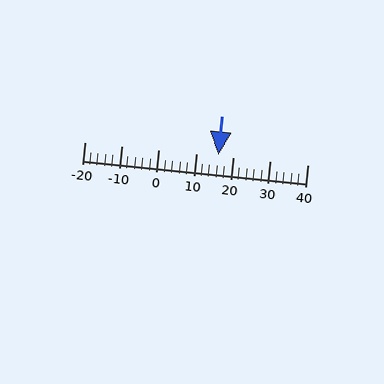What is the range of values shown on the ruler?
The ruler shows values from -20 to 40.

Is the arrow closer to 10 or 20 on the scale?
The arrow is closer to 20.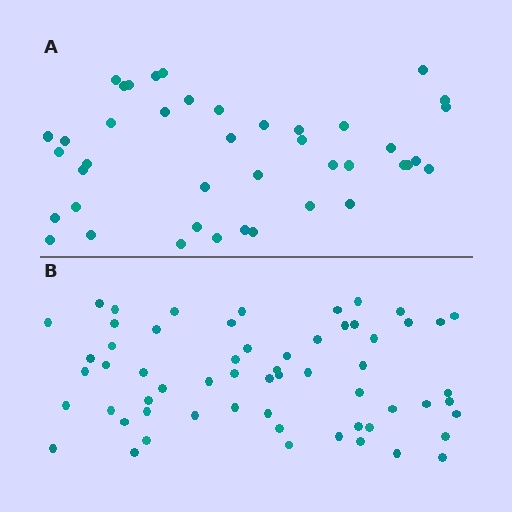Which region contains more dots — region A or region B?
Region B (the bottom region) has more dots.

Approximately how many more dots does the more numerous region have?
Region B has approximately 20 more dots than region A.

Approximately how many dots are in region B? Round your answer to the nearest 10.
About 60 dots.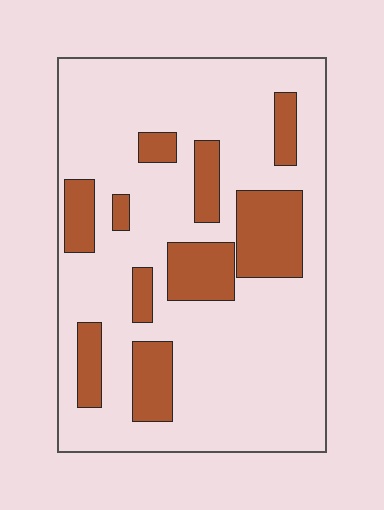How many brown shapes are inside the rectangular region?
10.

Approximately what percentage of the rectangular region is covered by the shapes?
Approximately 25%.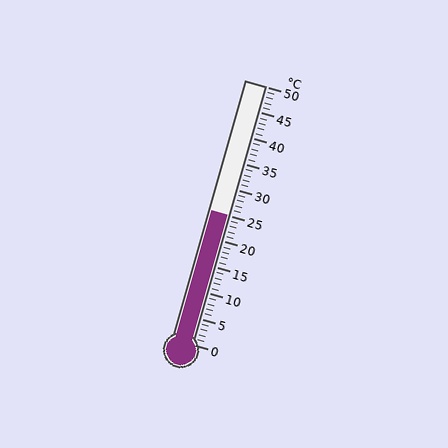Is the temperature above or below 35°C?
The temperature is below 35°C.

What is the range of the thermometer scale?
The thermometer scale ranges from 0°C to 50°C.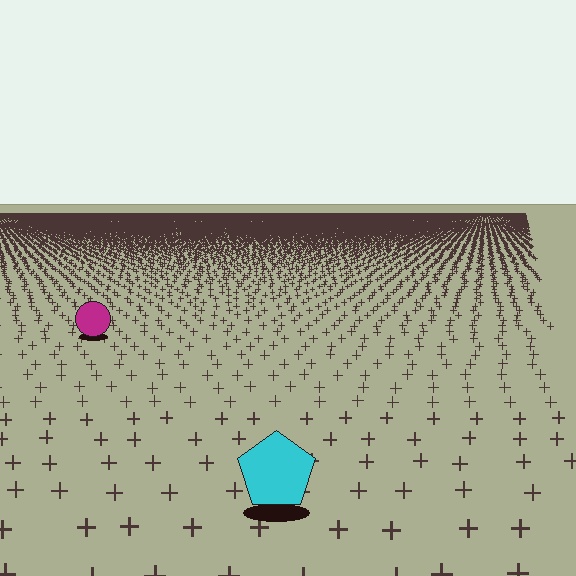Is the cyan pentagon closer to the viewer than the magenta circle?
Yes. The cyan pentagon is closer — you can tell from the texture gradient: the ground texture is coarser near it.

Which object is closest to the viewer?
The cyan pentagon is closest. The texture marks near it are larger and more spread out.